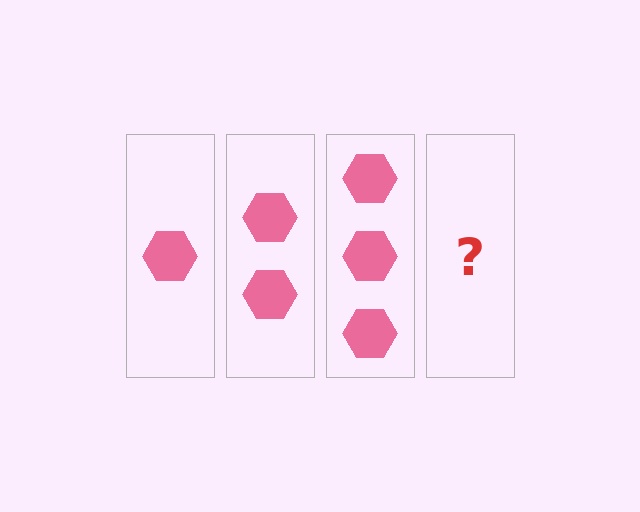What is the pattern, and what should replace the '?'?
The pattern is that each step adds one more hexagon. The '?' should be 4 hexagons.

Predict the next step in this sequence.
The next step is 4 hexagons.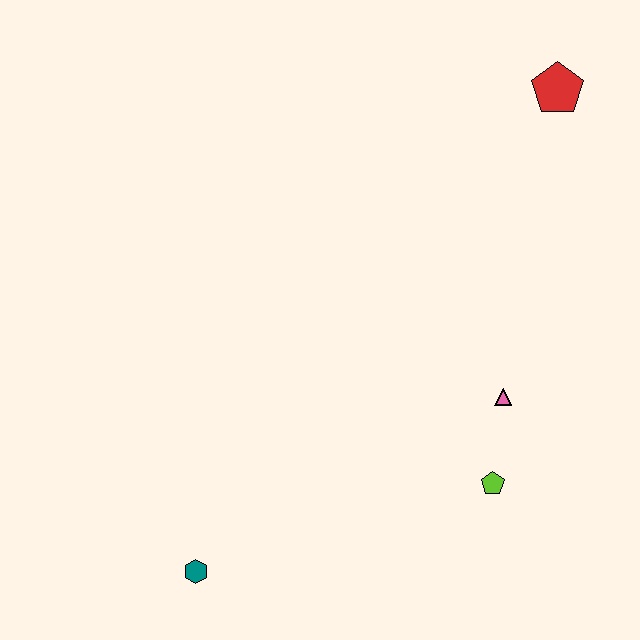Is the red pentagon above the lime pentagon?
Yes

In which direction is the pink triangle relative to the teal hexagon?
The pink triangle is to the right of the teal hexagon.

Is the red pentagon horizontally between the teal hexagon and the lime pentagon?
No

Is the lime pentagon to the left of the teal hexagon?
No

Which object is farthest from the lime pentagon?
The red pentagon is farthest from the lime pentagon.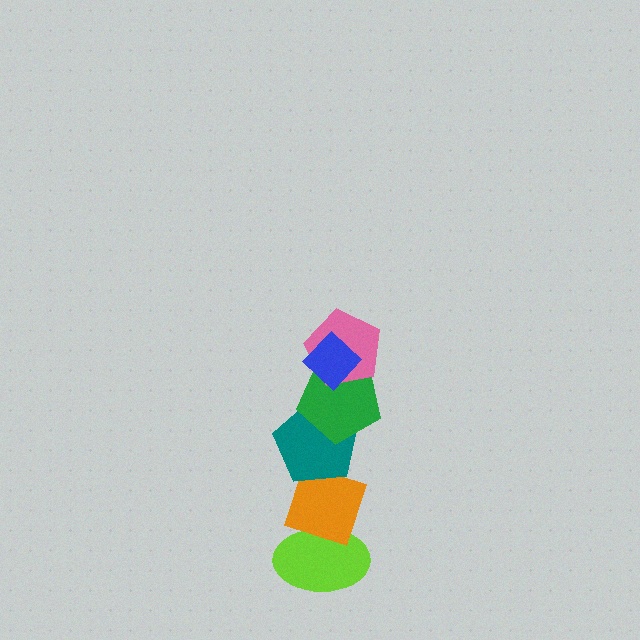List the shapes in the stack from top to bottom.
From top to bottom: the blue diamond, the pink pentagon, the green pentagon, the teal pentagon, the orange diamond, the lime ellipse.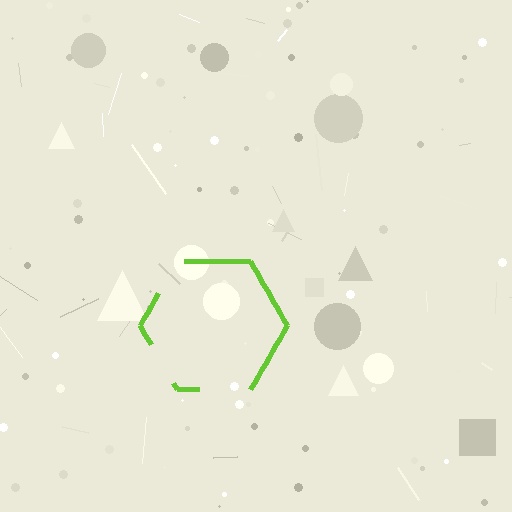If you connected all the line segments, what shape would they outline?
They would outline a hexagon.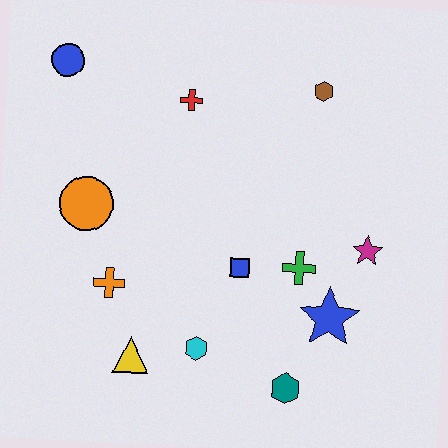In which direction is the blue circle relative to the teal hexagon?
The blue circle is above the teal hexagon.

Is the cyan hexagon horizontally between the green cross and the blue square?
No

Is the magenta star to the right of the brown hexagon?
Yes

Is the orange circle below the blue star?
No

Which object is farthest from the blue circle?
The teal hexagon is farthest from the blue circle.